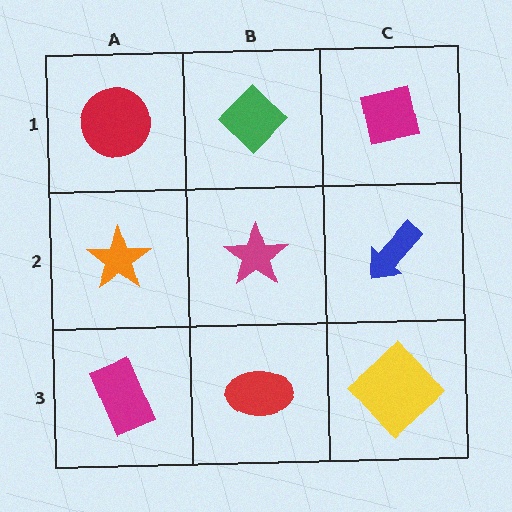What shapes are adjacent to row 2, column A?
A red circle (row 1, column A), a magenta rectangle (row 3, column A), a magenta star (row 2, column B).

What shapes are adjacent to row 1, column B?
A magenta star (row 2, column B), a red circle (row 1, column A), a magenta square (row 1, column C).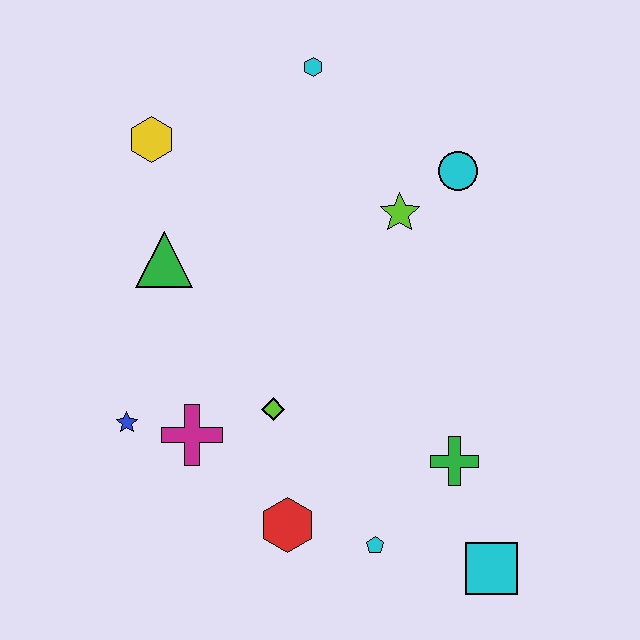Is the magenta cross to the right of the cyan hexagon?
No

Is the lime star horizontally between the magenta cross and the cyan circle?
Yes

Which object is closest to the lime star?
The cyan circle is closest to the lime star.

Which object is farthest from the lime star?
The cyan square is farthest from the lime star.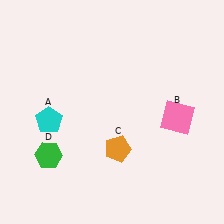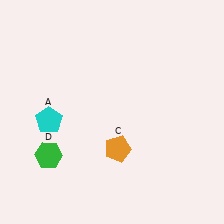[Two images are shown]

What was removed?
The pink square (B) was removed in Image 2.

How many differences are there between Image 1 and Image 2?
There is 1 difference between the two images.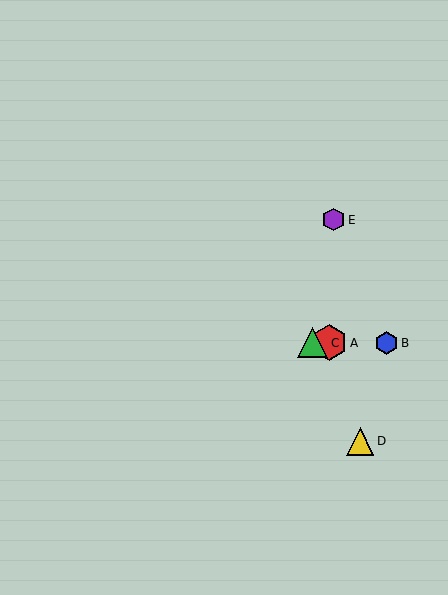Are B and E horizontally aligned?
No, B is at y≈343 and E is at y≈220.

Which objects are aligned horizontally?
Objects A, B, C are aligned horizontally.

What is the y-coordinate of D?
Object D is at y≈441.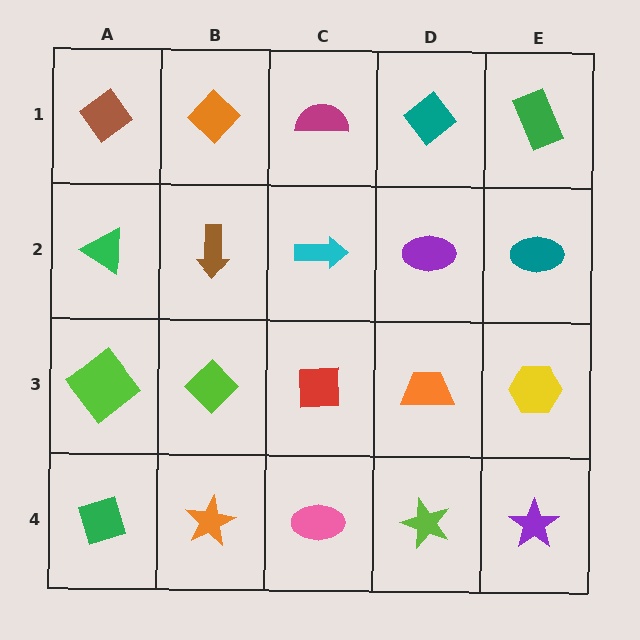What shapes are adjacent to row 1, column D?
A purple ellipse (row 2, column D), a magenta semicircle (row 1, column C), a green rectangle (row 1, column E).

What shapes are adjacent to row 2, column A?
A brown diamond (row 1, column A), a lime diamond (row 3, column A), a brown arrow (row 2, column B).